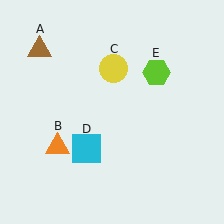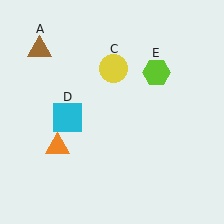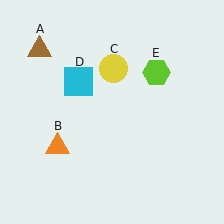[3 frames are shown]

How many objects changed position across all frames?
1 object changed position: cyan square (object D).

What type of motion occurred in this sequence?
The cyan square (object D) rotated clockwise around the center of the scene.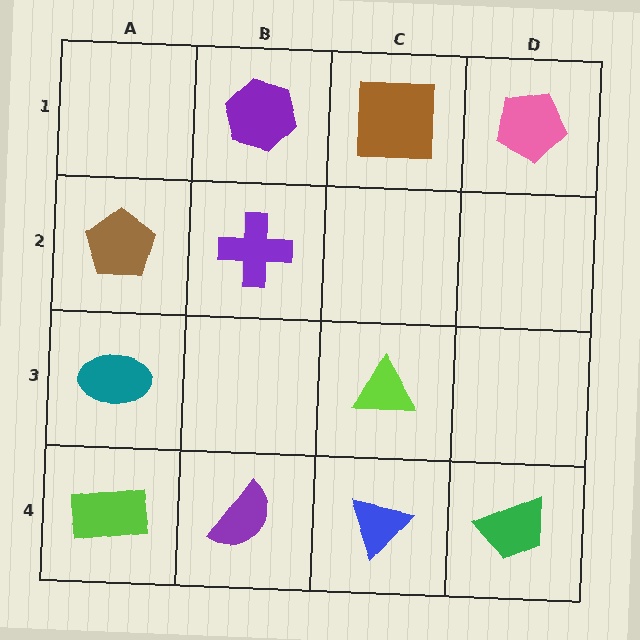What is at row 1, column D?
A pink pentagon.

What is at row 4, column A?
A lime rectangle.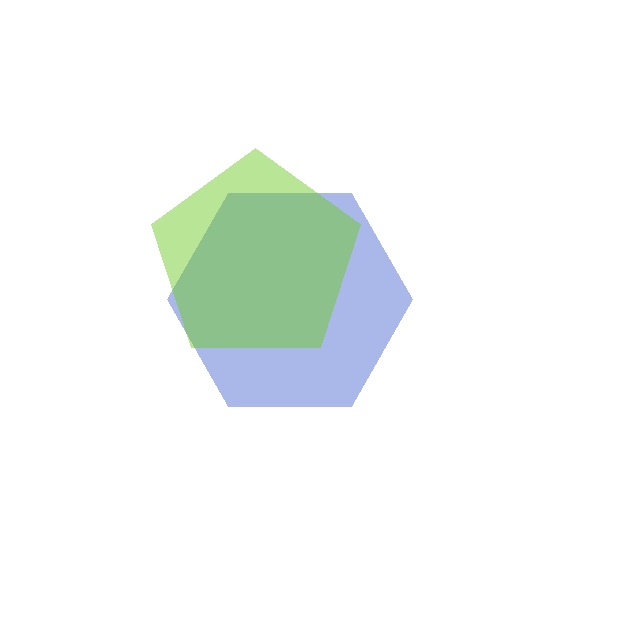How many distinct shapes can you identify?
There are 2 distinct shapes: a blue hexagon, a lime pentagon.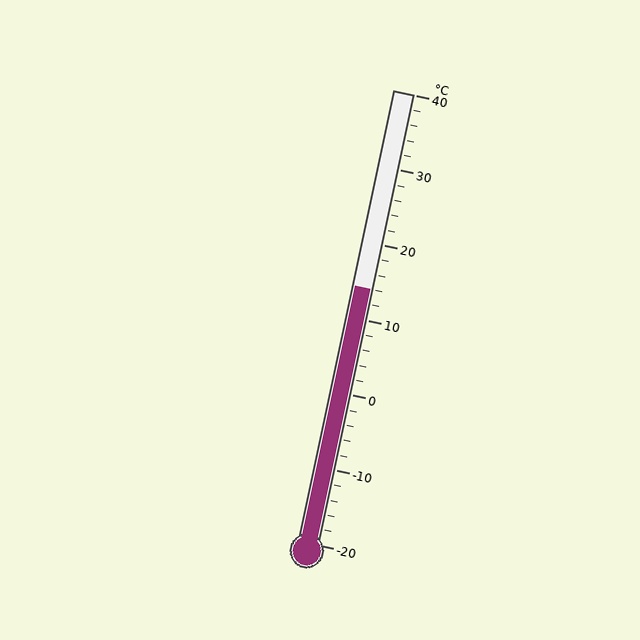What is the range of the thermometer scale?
The thermometer scale ranges from -20°C to 40°C.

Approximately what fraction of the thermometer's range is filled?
The thermometer is filled to approximately 55% of its range.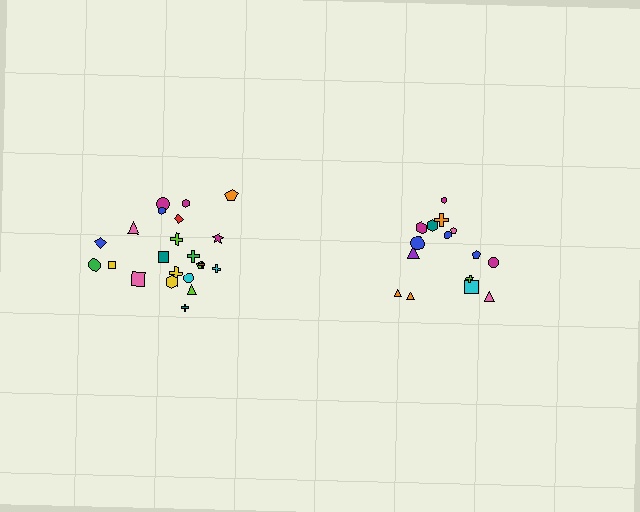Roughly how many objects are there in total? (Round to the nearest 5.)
Roughly 35 objects in total.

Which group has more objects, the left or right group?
The left group.